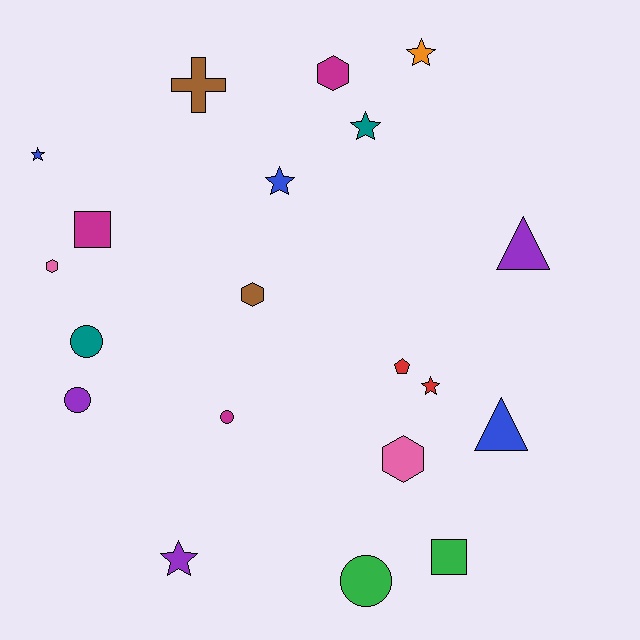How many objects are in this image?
There are 20 objects.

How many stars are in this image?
There are 6 stars.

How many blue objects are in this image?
There are 3 blue objects.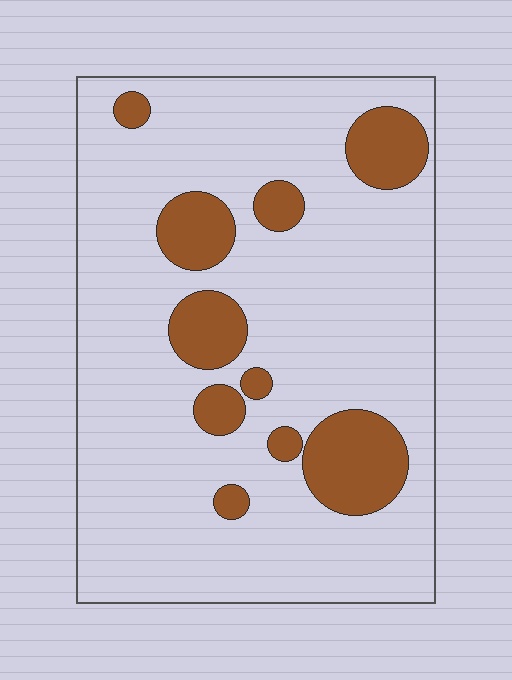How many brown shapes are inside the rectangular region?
10.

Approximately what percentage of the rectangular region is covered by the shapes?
Approximately 15%.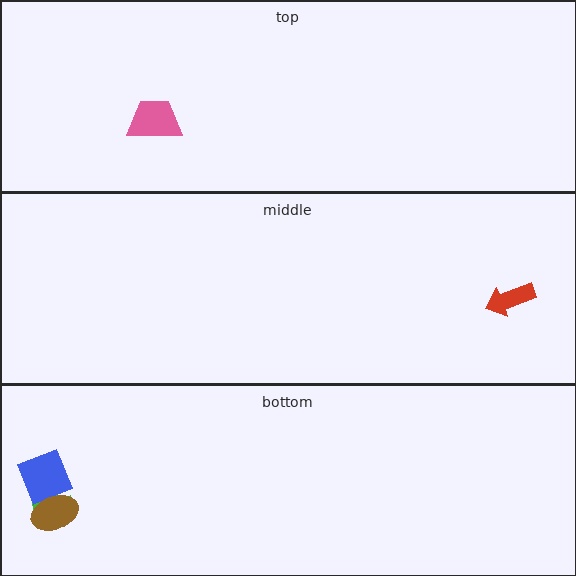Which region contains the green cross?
The bottom region.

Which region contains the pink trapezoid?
The top region.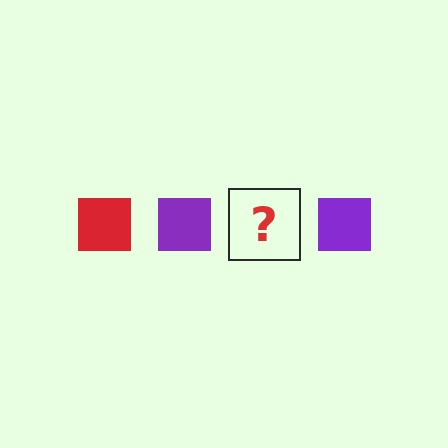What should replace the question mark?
The question mark should be replaced with a red square.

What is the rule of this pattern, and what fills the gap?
The rule is that the pattern cycles through red, purple squares. The gap should be filled with a red square.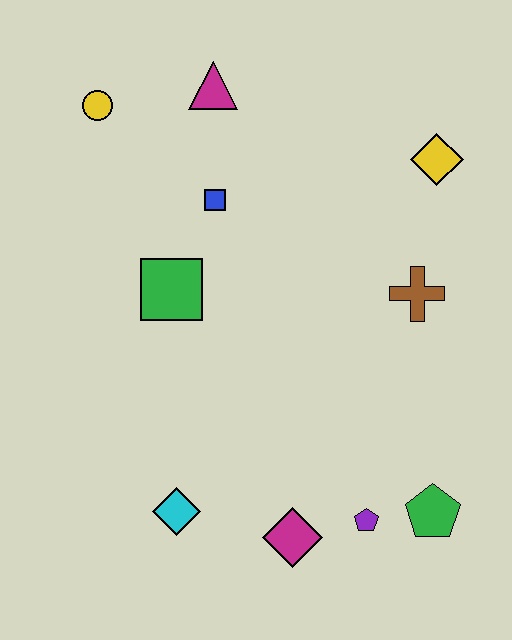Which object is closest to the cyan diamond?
The magenta diamond is closest to the cyan diamond.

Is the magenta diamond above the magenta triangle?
No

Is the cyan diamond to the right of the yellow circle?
Yes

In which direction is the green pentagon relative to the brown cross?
The green pentagon is below the brown cross.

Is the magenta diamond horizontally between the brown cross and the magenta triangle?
Yes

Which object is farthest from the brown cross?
The yellow circle is farthest from the brown cross.